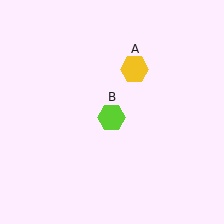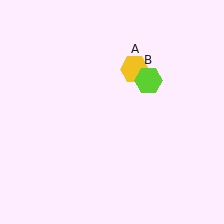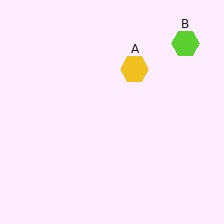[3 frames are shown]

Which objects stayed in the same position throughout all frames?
Yellow hexagon (object A) remained stationary.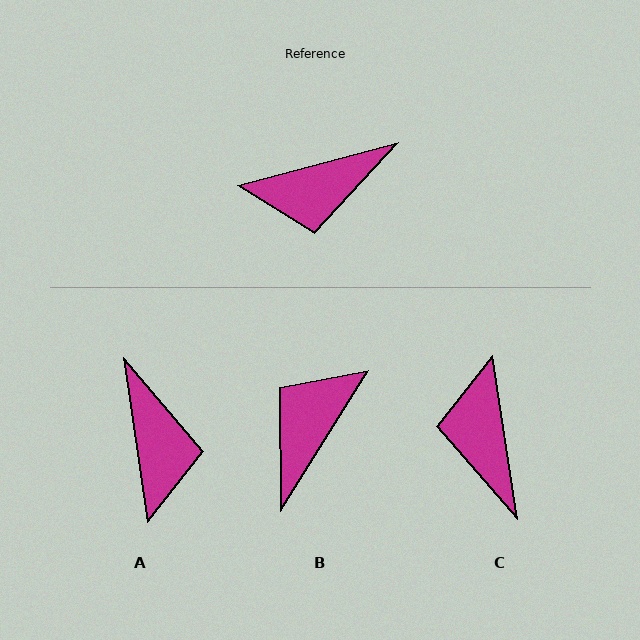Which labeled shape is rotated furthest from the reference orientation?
B, about 137 degrees away.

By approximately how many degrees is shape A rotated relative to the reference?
Approximately 83 degrees counter-clockwise.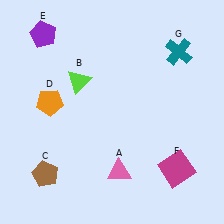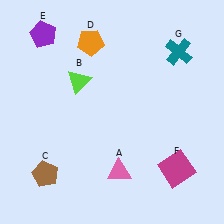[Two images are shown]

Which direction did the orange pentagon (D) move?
The orange pentagon (D) moved up.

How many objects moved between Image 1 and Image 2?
1 object moved between the two images.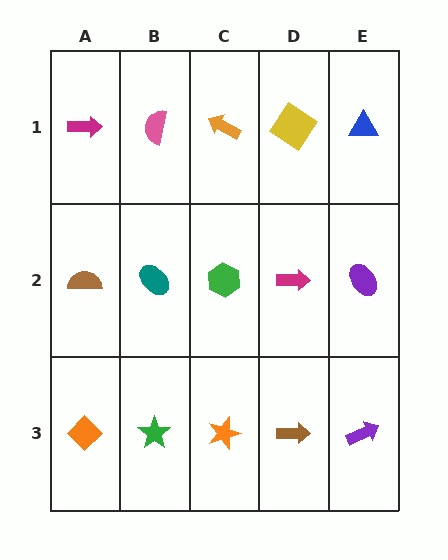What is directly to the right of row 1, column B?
An orange arrow.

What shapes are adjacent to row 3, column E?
A purple ellipse (row 2, column E), a brown arrow (row 3, column D).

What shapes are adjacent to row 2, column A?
A magenta arrow (row 1, column A), an orange diamond (row 3, column A), a teal ellipse (row 2, column B).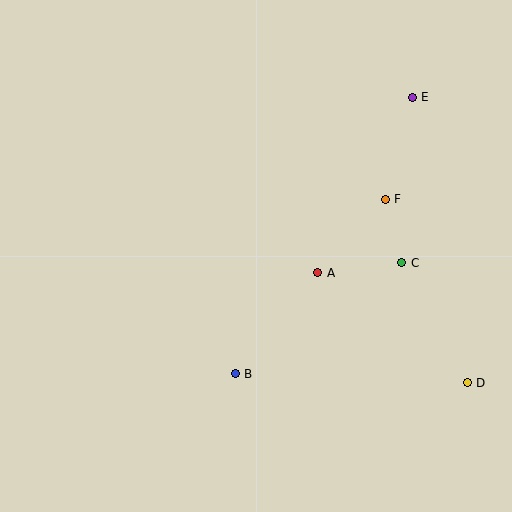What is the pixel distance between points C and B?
The distance between C and B is 200 pixels.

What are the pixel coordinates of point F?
Point F is at (385, 199).